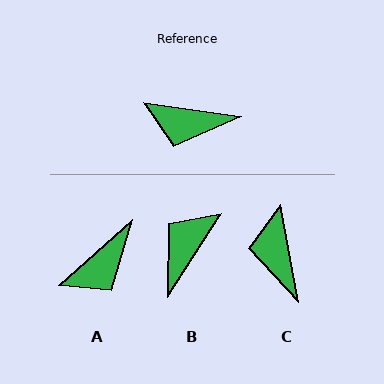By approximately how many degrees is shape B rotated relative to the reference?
Approximately 114 degrees clockwise.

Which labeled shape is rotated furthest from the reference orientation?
B, about 114 degrees away.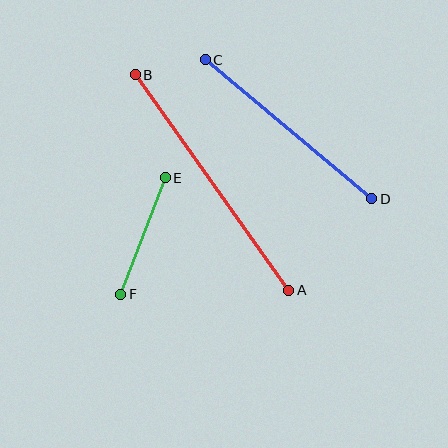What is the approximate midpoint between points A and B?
The midpoint is at approximately (212, 182) pixels.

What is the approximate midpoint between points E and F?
The midpoint is at approximately (143, 236) pixels.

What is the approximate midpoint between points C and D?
The midpoint is at approximately (289, 129) pixels.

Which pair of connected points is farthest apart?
Points A and B are farthest apart.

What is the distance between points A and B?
The distance is approximately 264 pixels.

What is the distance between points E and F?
The distance is approximately 125 pixels.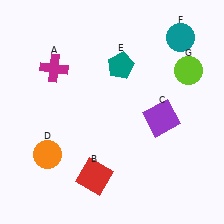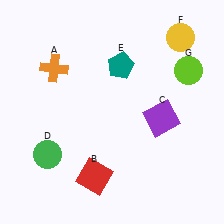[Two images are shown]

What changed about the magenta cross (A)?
In Image 1, A is magenta. In Image 2, it changed to orange.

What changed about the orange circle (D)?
In Image 1, D is orange. In Image 2, it changed to green.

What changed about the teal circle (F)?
In Image 1, F is teal. In Image 2, it changed to yellow.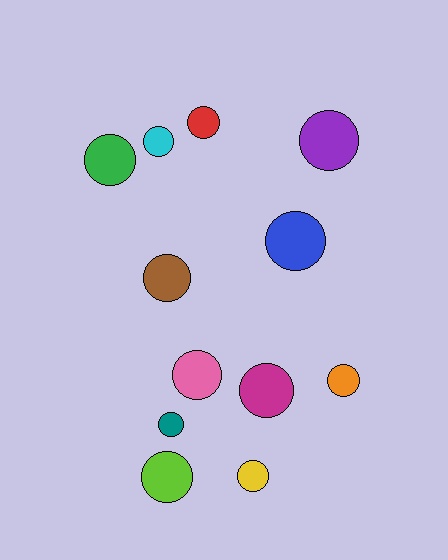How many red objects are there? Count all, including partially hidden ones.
There is 1 red object.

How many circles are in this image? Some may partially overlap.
There are 12 circles.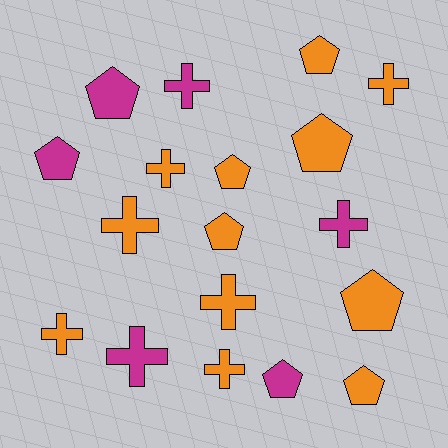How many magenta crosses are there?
There are 3 magenta crosses.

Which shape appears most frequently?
Pentagon, with 9 objects.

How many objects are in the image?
There are 18 objects.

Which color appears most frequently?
Orange, with 12 objects.